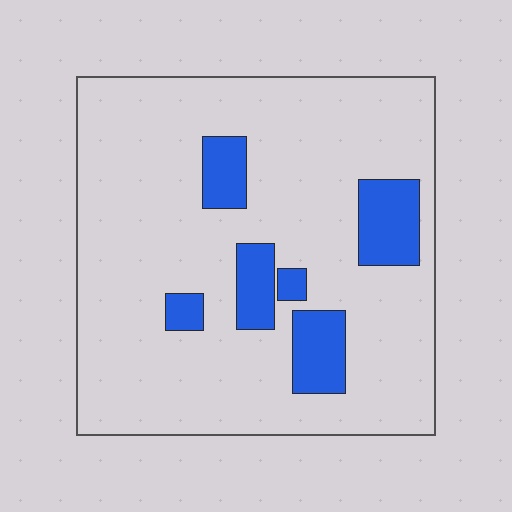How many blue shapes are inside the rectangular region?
6.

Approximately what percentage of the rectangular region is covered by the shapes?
Approximately 15%.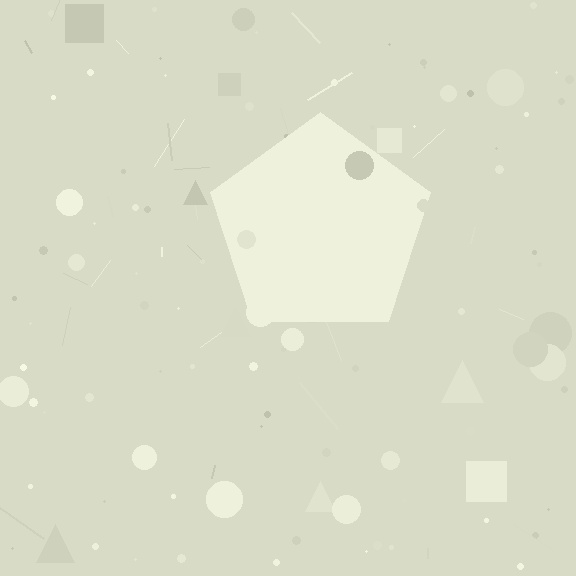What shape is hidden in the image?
A pentagon is hidden in the image.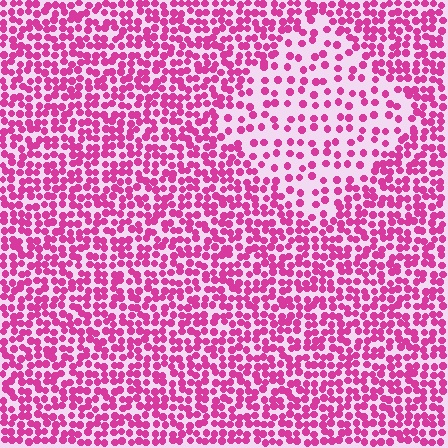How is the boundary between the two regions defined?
The boundary is defined by a change in element density (approximately 2.1x ratio). All elements are the same color, size, and shape.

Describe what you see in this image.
The image contains small magenta elements arranged at two different densities. A diamond-shaped region is visible where the elements are less densely packed than the surrounding area.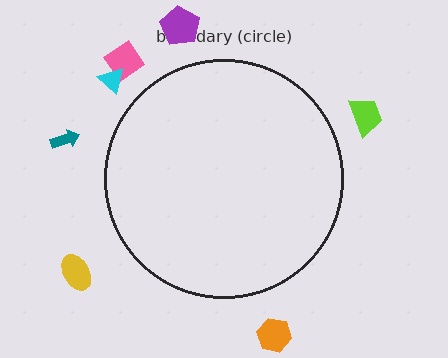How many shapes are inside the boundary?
0 inside, 7 outside.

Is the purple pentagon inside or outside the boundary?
Outside.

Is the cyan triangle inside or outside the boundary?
Outside.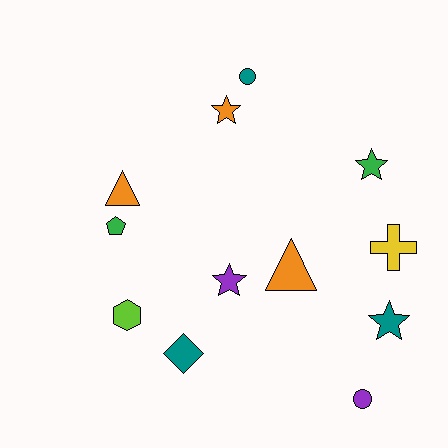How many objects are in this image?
There are 12 objects.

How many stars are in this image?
There are 4 stars.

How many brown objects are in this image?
There are no brown objects.